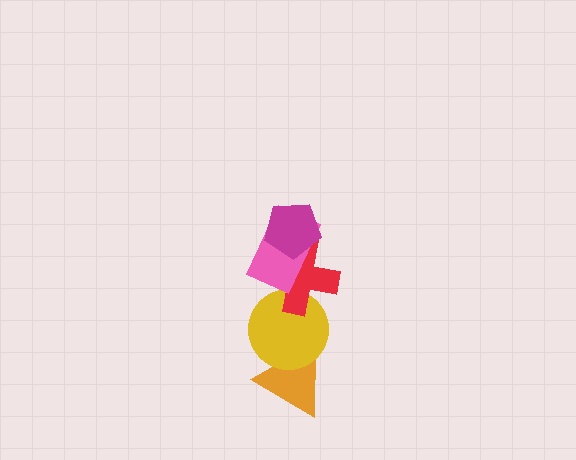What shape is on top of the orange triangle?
The yellow circle is on top of the orange triangle.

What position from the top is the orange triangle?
The orange triangle is 5th from the top.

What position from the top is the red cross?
The red cross is 3rd from the top.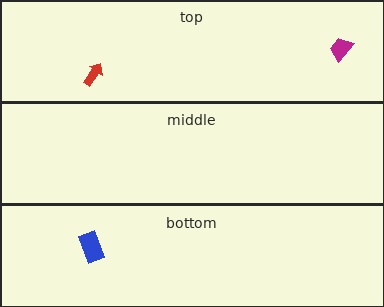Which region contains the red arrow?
The top region.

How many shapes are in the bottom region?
1.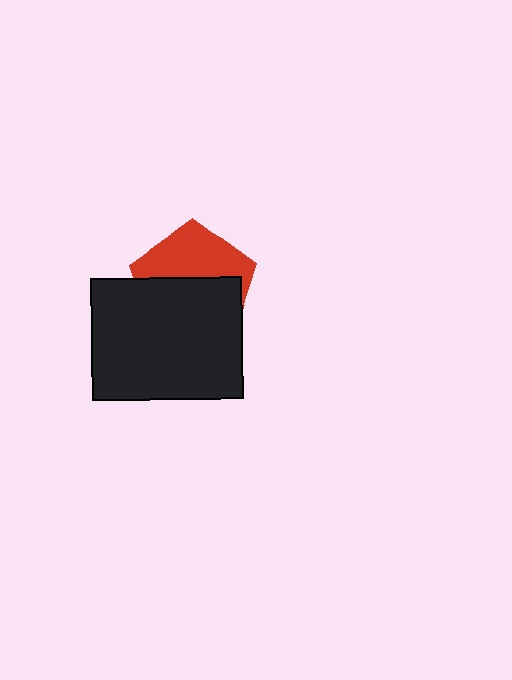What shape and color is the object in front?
The object in front is a black rectangle.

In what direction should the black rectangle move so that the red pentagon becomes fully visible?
The black rectangle should move down. That is the shortest direction to clear the overlap and leave the red pentagon fully visible.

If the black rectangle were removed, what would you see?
You would see the complete red pentagon.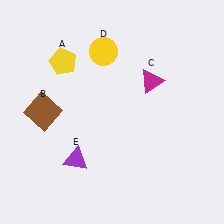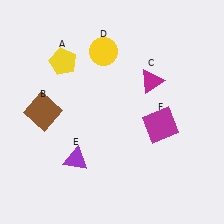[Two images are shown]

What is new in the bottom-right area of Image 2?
A magenta square (F) was added in the bottom-right area of Image 2.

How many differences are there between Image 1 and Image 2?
There is 1 difference between the two images.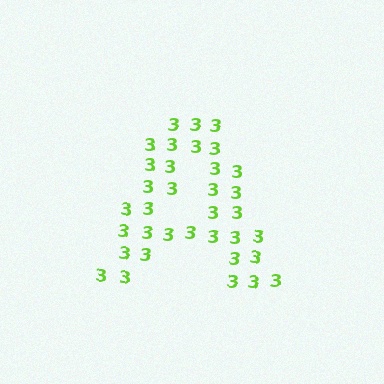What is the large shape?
The large shape is the letter A.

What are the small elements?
The small elements are digit 3's.